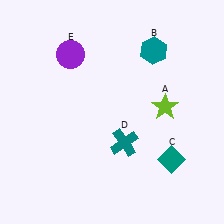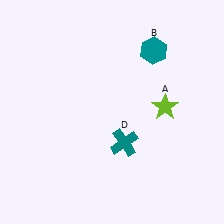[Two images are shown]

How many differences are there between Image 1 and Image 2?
There are 2 differences between the two images.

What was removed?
The teal diamond (C), the purple circle (E) were removed in Image 2.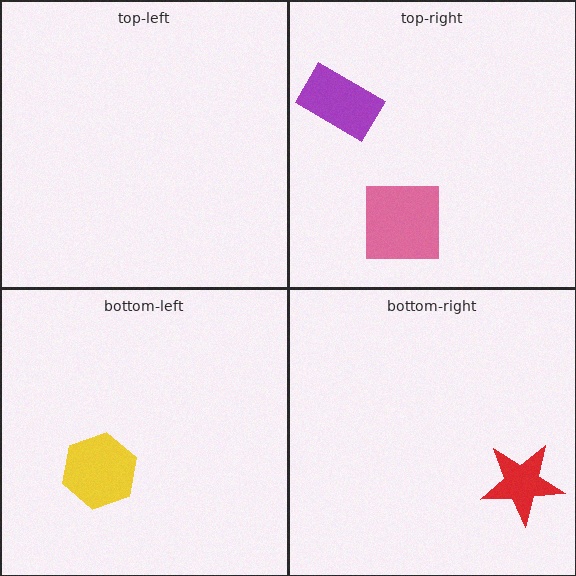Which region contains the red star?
The bottom-right region.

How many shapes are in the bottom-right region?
1.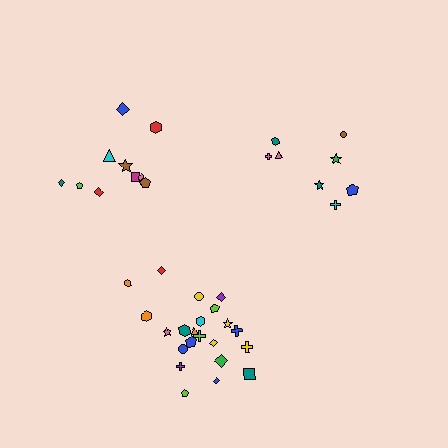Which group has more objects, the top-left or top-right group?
The top-left group.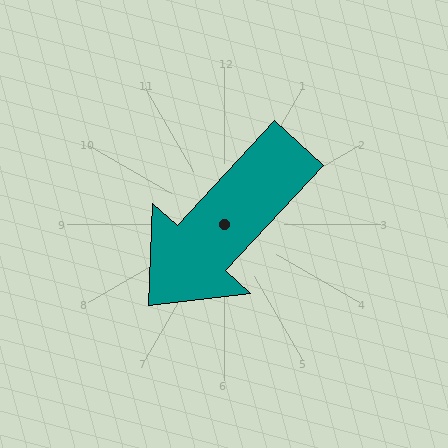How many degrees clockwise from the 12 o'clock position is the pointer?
Approximately 223 degrees.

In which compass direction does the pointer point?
Southwest.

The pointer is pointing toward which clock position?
Roughly 7 o'clock.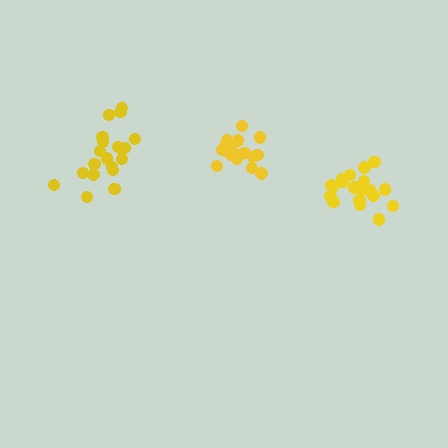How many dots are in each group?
Group 1: 20 dots, Group 2: 17 dots, Group 3: 20 dots (57 total).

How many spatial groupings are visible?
There are 3 spatial groupings.